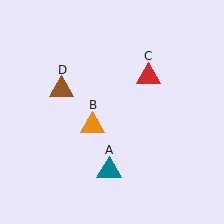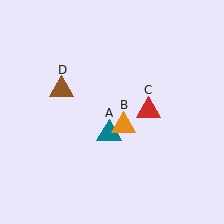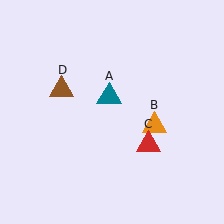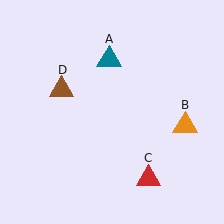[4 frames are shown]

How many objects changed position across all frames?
3 objects changed position: teal triangle (object A), orange triangle (object B), red triangle (object C).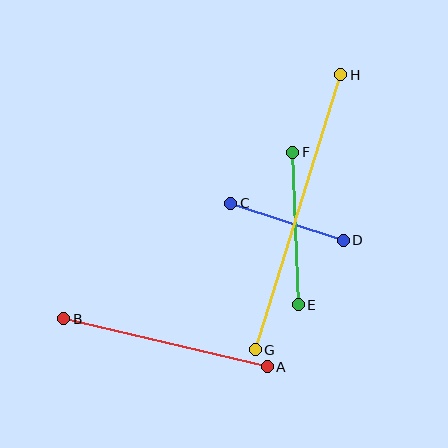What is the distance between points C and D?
The distance is approximately 118 pixels.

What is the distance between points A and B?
The distance is approximately 209 pixels.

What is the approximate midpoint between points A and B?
The midpoint is at approximately (166, 343) pixels.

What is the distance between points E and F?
The distance is approximately 153 pixels.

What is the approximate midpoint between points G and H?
The midpoint is at approximately (298, 212) pixels.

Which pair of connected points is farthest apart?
Points G and H are farthest apart.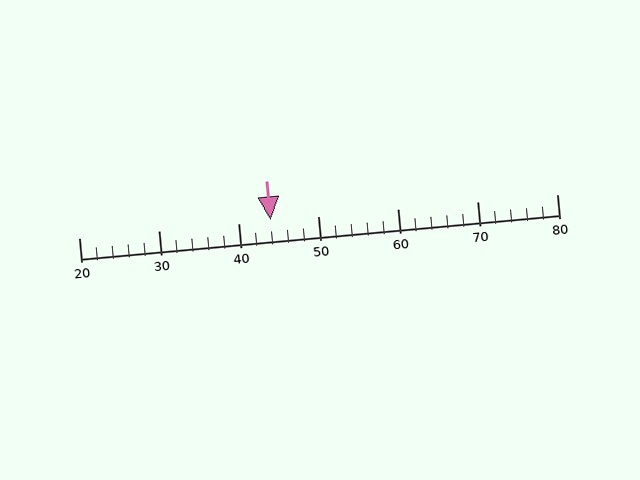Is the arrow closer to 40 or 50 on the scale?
The arrow is closer to 40.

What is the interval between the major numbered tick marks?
The major tick marks are spaced 10 units apart.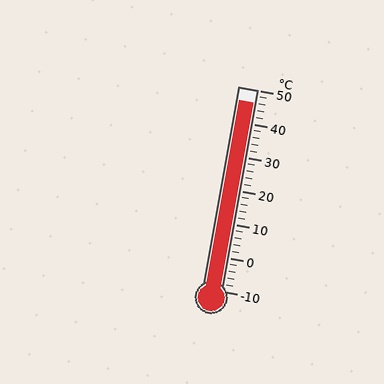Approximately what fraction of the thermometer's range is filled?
The thermometer is filled to approximately 95% of its range.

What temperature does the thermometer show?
The thermometer shows approximately 46°C.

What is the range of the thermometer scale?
The thermometer scale ranges from -10°C to 50°C.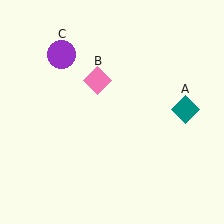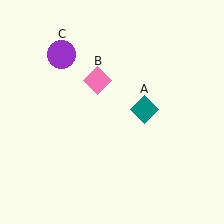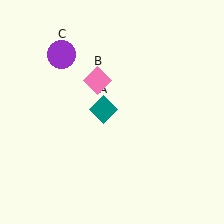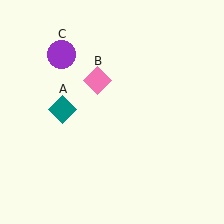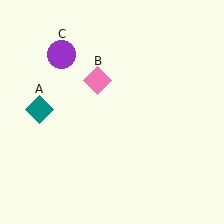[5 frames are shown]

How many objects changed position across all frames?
1 object changed position: teal diamond (object A).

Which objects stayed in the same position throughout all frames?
Pink diamond (object B) and purple circle (object C) remained stationary.